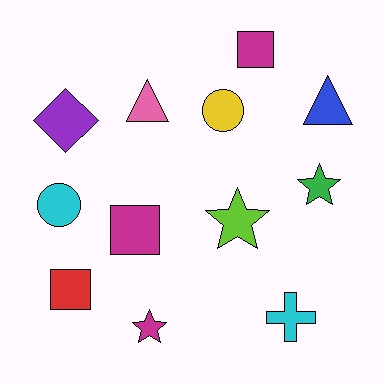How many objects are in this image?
There are 12 objects.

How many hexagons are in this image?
There are no hexagons.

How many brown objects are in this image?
There are no brown objects.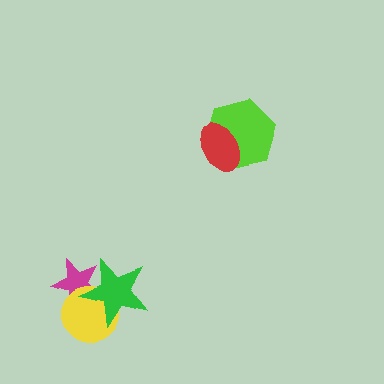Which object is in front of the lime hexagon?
The red ellipse is in front of the lime hexagon.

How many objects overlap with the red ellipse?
1 object overlaps with the red ellipse.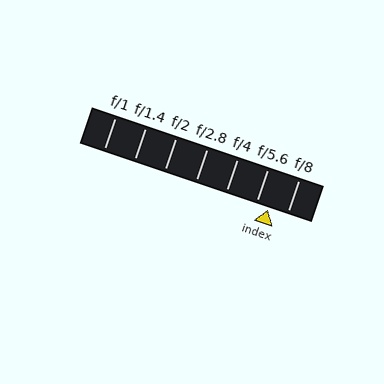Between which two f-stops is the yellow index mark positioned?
The index mark is between f/5.6 and f/8.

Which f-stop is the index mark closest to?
The index mark is closest to f/5.6.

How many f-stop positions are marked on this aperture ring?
There are 7 f-stop positions marked.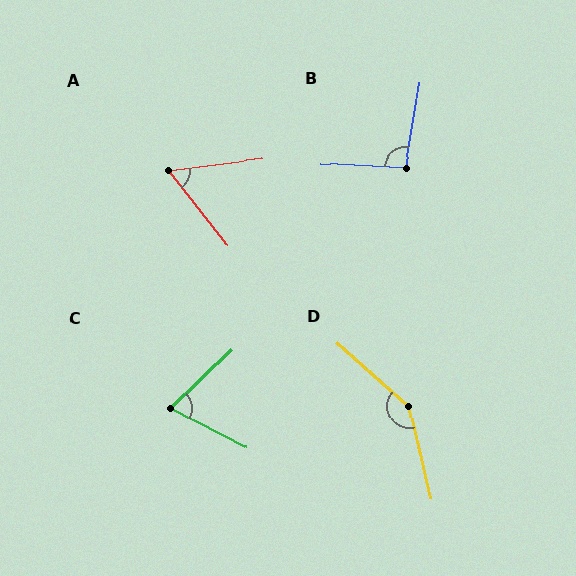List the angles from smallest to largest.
A (59°), C (71°), B (97°), D (145°).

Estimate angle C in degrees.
Approximately 71 degrees.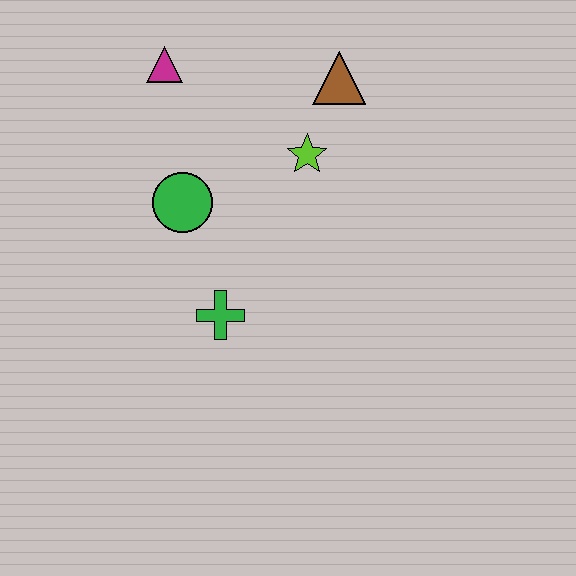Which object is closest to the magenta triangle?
The green circle is closest to the magenta triangle.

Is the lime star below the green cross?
No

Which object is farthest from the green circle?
The brown triangle is farthest from the green circle.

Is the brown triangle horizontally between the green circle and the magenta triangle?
No